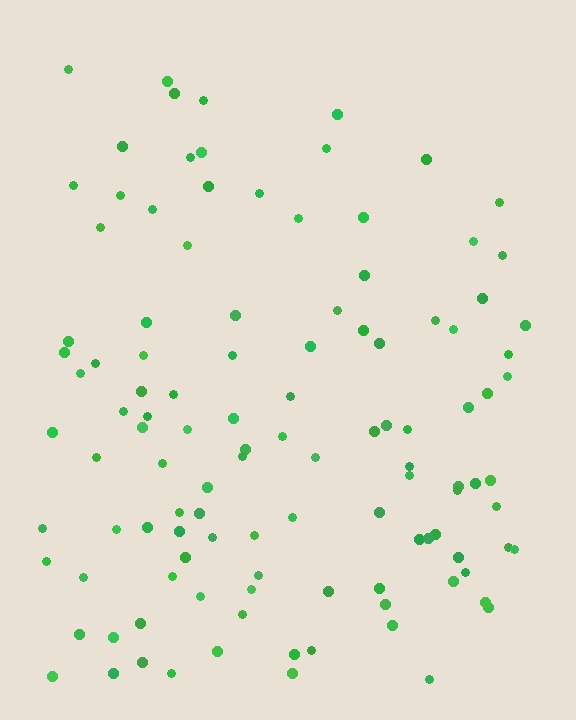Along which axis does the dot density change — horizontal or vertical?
Vertical.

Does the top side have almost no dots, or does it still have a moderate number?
Still a moderate number, just noticeably fewer than the bottom.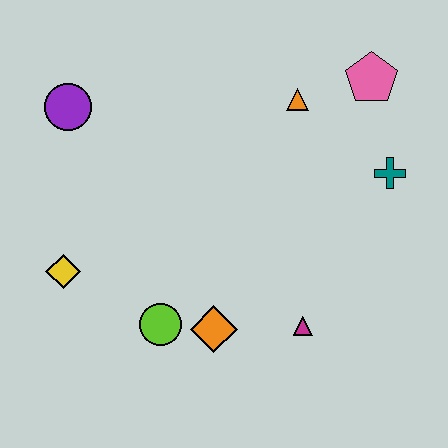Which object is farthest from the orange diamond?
The pink pentagon is farthest from the orange diamond.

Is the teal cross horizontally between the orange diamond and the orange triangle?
No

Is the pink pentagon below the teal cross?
No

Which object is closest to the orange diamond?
The lime circle is closest to the orange diamond.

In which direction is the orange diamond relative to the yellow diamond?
The orange diamond is to the right of the yellow diamond.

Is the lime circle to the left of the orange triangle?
Yes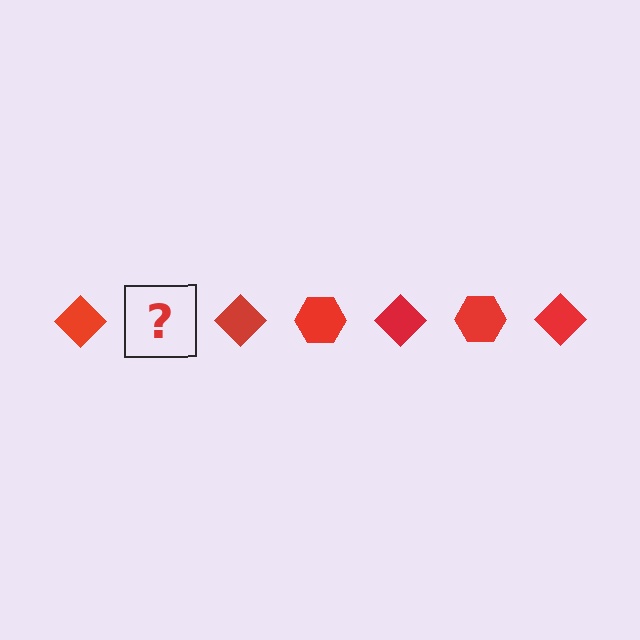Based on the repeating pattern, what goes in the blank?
The blank should be a red hexagon.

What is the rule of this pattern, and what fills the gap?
The rule is that the pattern cycles through diamond, hexagon shapes in red. The gap should be filled with a red hexagon.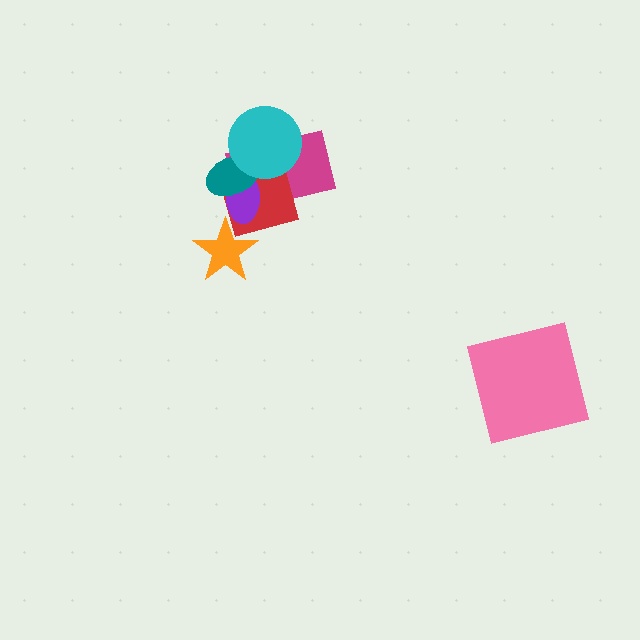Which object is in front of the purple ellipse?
The teal ellipse is in front of the purple ellipse.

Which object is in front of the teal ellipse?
The cyan circle is in front of the teal ellipse.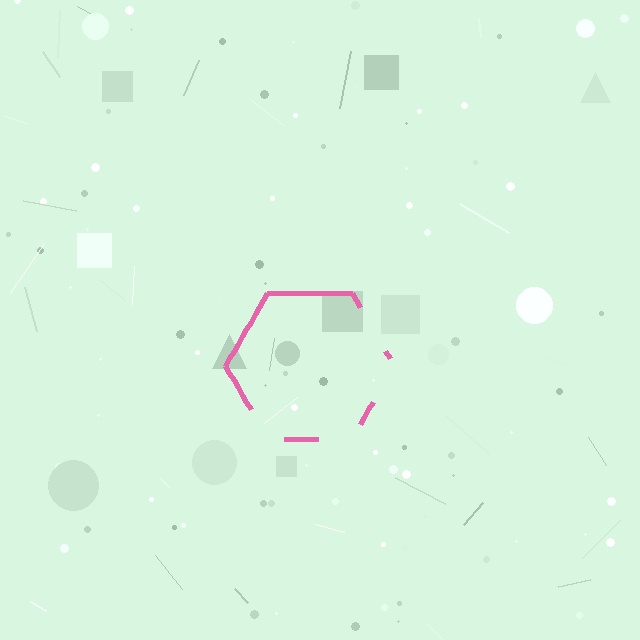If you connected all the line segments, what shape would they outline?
They would outline a hexagon.